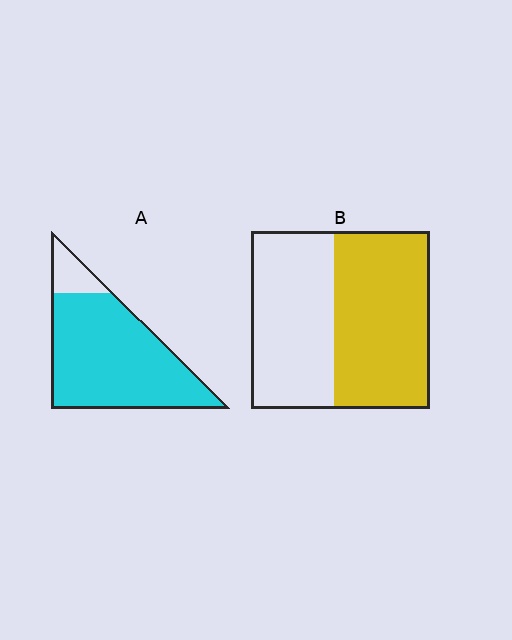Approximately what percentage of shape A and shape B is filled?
A is approximately 90% and B is approximately 55%.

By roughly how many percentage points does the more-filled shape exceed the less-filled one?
By roughly 35 percentage points (A over B).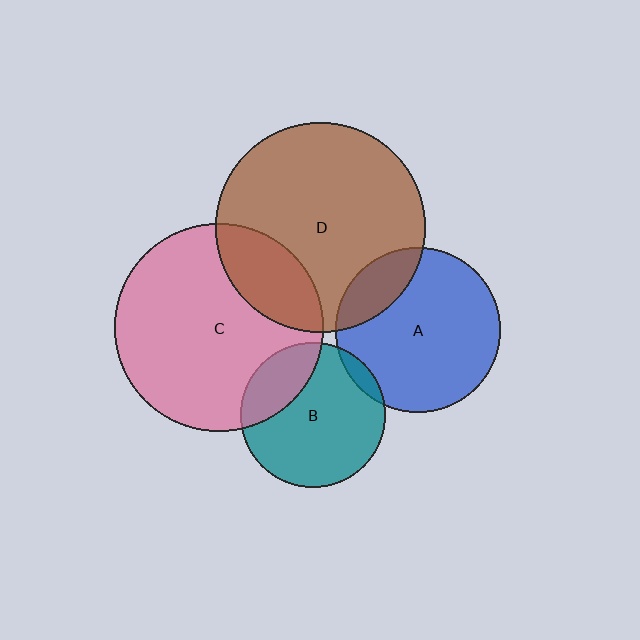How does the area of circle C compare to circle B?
Approximately 2.1 times.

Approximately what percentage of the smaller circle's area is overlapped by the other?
Approximately 25%.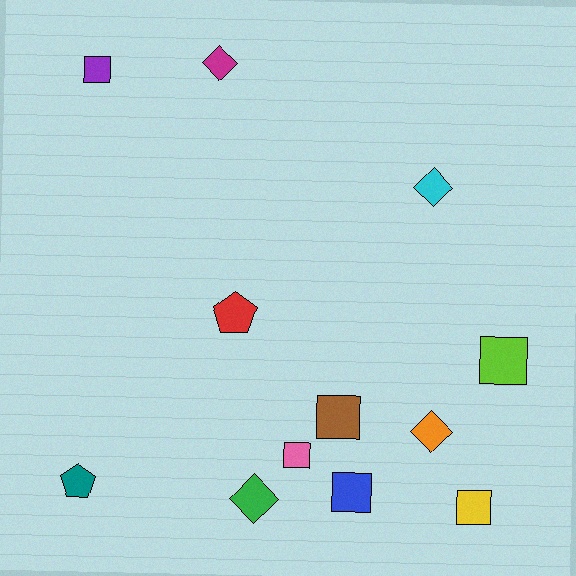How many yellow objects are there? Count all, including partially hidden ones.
There is 1 yellow object.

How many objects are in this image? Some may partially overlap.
There are 12 objects.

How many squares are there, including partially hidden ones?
There are 6 squares.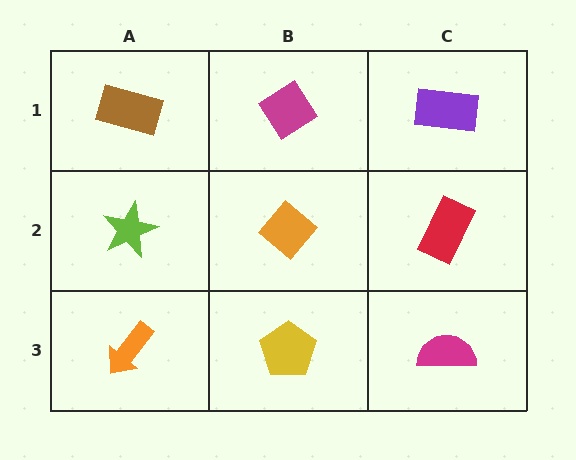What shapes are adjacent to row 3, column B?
An orange diamond (row 2, column B), an orange arrow (row 3, column A), a magenta semicircle (row 3, column C).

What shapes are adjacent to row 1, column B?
An orange diamond (row 2, column B), a brown rectangle (row 1, column A), a purple rectangle (row 1, column C).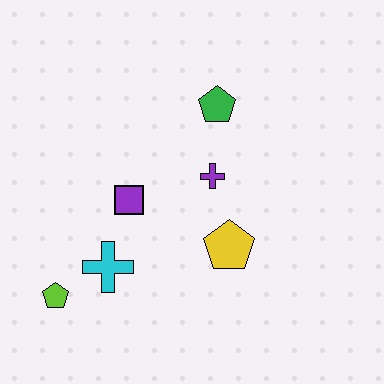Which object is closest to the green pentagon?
The purple cross is closest to the green pentagon.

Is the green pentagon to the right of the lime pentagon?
Yes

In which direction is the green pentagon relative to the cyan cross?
The green pentagon is above the cyan cross.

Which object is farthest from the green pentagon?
The lime pentagon is farthest from the green pentagon.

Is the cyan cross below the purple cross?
Yes